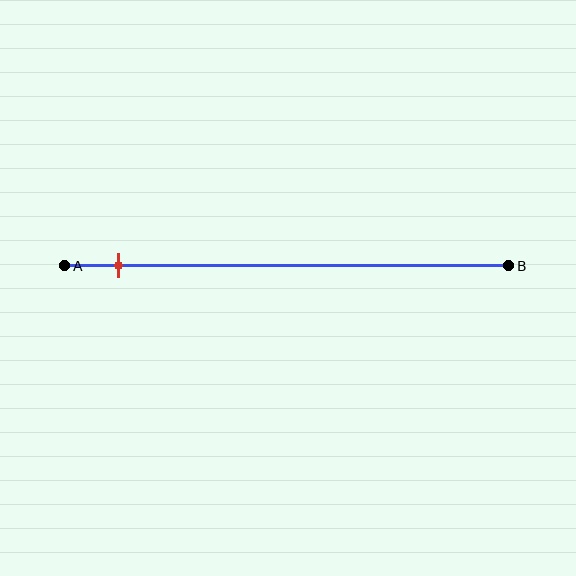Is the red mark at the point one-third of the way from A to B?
No, the mark is at about 10% from A, not at the 33% one-third point.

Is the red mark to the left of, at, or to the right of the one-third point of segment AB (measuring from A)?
The red mark is to the left of the one-third point of segment AB.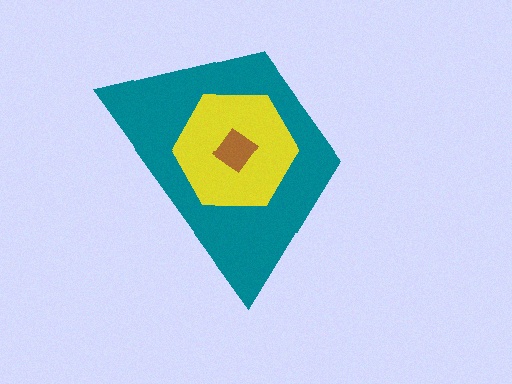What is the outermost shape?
The teal trapezoid.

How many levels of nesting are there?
3.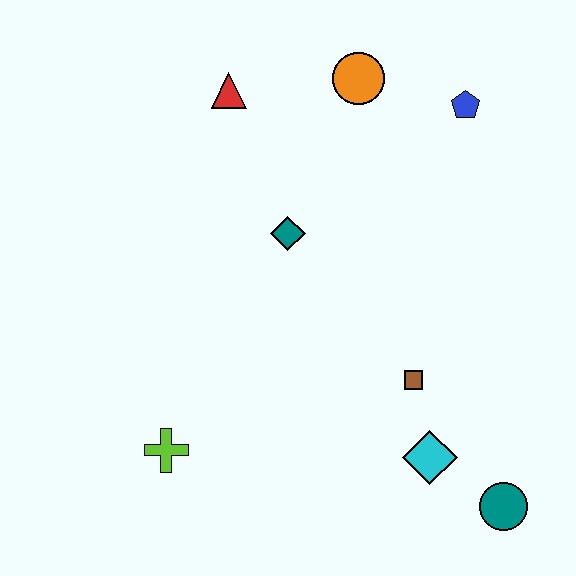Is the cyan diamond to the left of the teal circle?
Yes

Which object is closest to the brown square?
The cyan diamond is closest to the brown square.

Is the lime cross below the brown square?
Yes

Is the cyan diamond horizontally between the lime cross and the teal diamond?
No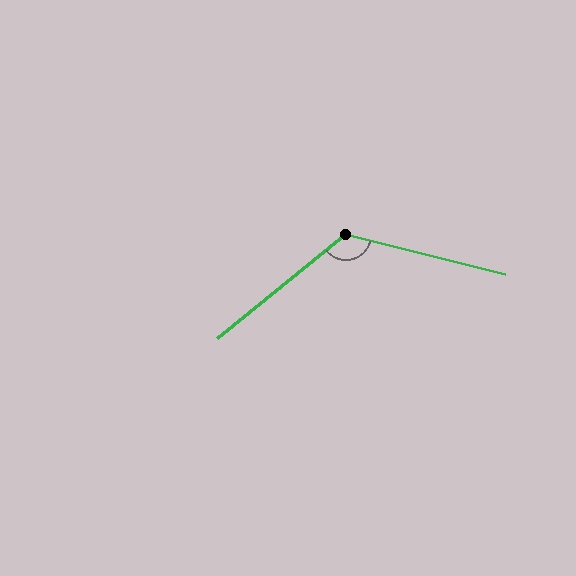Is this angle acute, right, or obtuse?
It is obtuse.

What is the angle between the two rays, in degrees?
Approximately 127 degrees.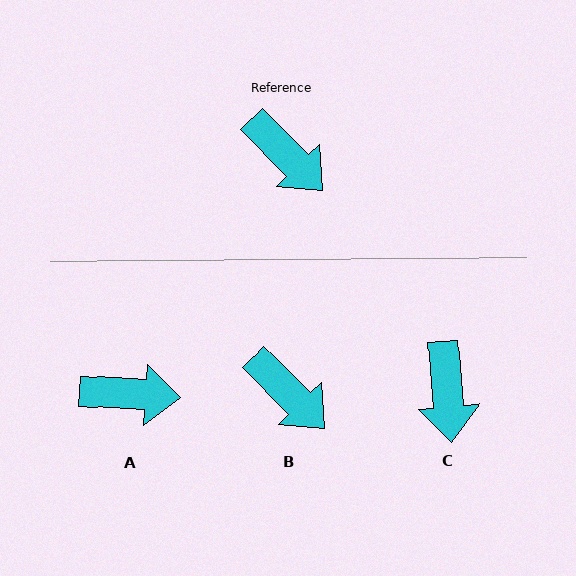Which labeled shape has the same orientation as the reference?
B.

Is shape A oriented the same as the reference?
No, it is off by about 41 degrees.